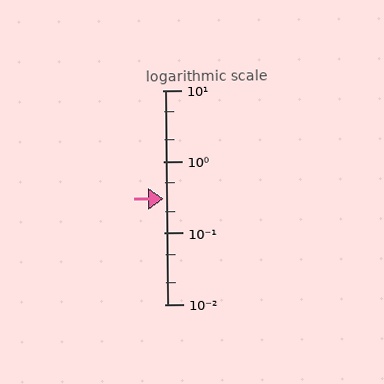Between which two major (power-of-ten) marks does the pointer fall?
The pointer is between 0.1 and 1.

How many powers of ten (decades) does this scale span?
The scale spans 3 decades, from 0.01 to 10.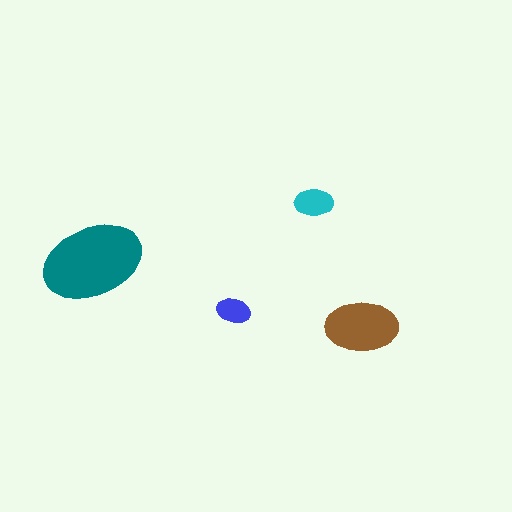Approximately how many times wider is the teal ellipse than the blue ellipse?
About 3 times wider.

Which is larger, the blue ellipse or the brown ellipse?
The brown one.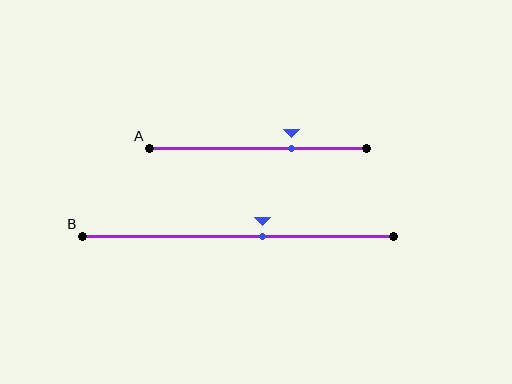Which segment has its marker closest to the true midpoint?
Segment B has its marker closest to the true midpoint.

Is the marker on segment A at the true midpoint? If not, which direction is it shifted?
No, the marker on segment A is shifted to the right by about 15% of the segment length.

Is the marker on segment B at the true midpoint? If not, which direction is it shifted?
No, the marker on segment B is shifted to the right by about 8% of the segment length.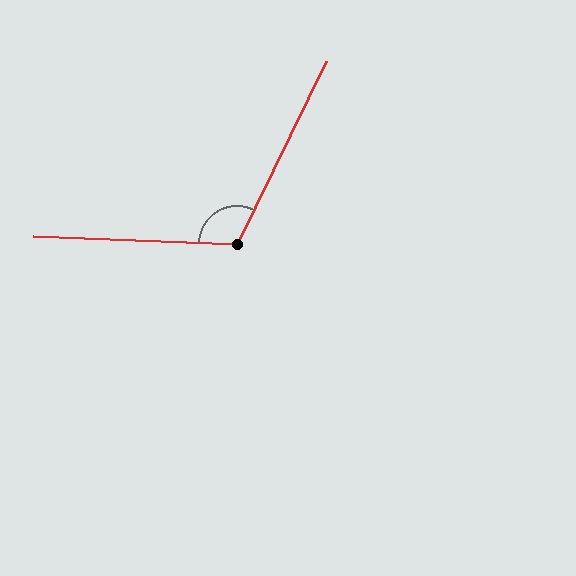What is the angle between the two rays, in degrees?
Approximately 114 degrees.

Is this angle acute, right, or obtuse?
It is obtuse.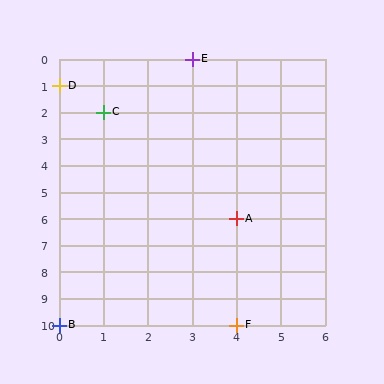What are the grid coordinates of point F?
Point F is at grid coordinates (4, 10).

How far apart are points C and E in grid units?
Points C and E are 2 columns and 2 rows apart (about 2.8 grid units diagonally).